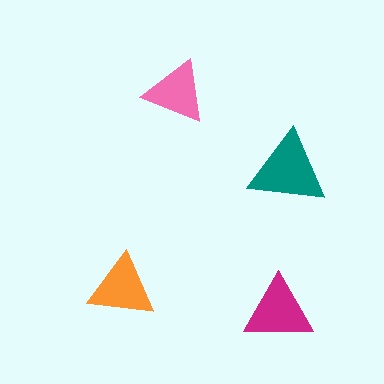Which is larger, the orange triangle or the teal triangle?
The teal one.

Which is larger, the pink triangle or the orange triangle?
The orange one.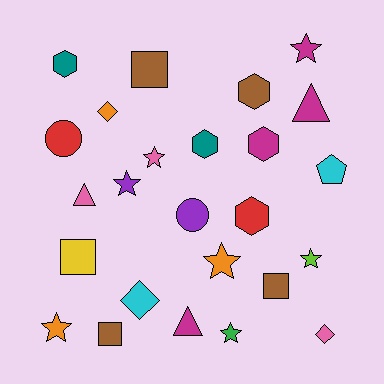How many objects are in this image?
There are 25 objects.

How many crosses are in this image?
There are no crosses.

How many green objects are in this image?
There is 1 green object.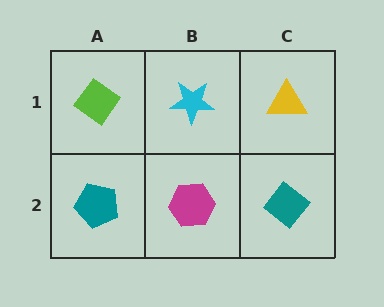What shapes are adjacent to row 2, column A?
A lime diamond (row 1, column A), a magenta hexagon (row 2, column B).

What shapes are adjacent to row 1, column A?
A teal pentagon (row 2, column A), a cyan star (row 1, column B).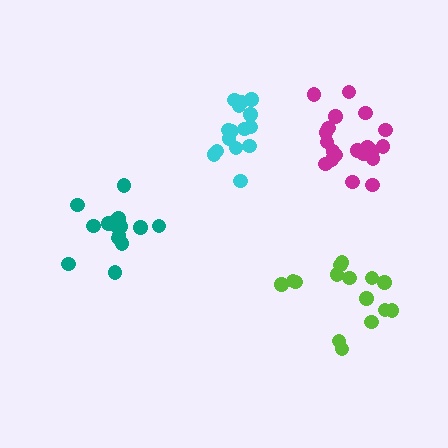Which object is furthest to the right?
The magenta cluster is rightmost.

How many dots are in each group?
Group 1: 15 dots, Group 2: 21 dots, Group 3: 15 dots, Group 4: 16 dots (67 total).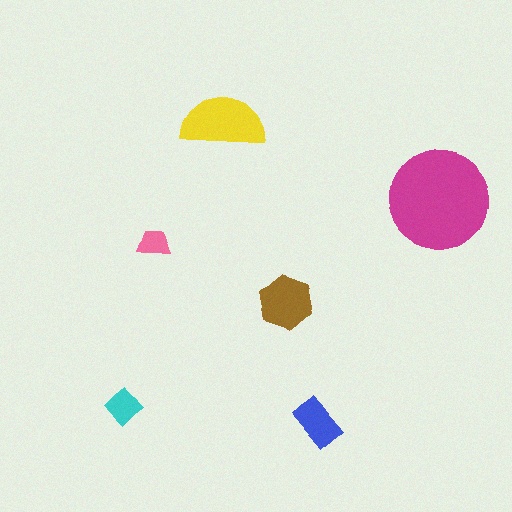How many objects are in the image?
There are 6 objects in the image.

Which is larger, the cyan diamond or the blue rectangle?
The blue rectangle.